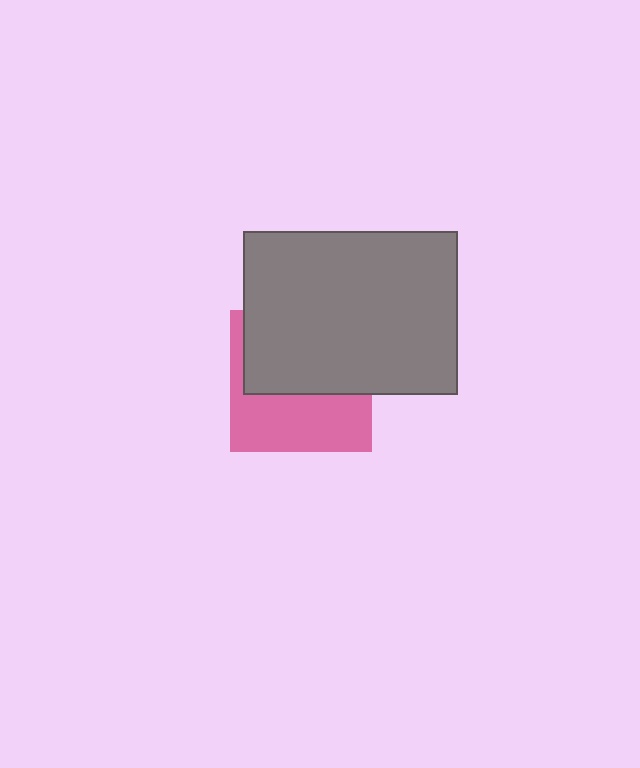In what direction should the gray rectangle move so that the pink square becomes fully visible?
The gray rectangle should move up. That is the shortest direction to clear the overlap and leave the pink square fully visible.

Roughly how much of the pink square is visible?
About half of it is visible (roughly 45%).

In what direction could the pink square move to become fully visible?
The pink square could move down. That would shift it out from behind the gray rectangle entirely.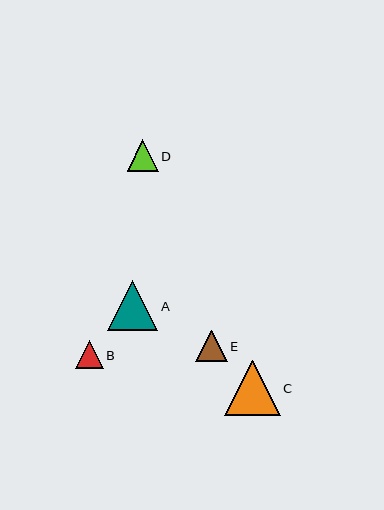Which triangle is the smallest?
Triangle B is the smallest with a size of approximately 28 pixels.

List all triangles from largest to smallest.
From largest to smallest: C, A, E, D, B.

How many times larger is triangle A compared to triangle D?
Triangle A is approximately 1.6 times the size of triangle D.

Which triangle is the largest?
Triangle C is the largest with a size of approximately 55 pixels.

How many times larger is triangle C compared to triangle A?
Triangle C is approximately 1.1 times the size of triangle A.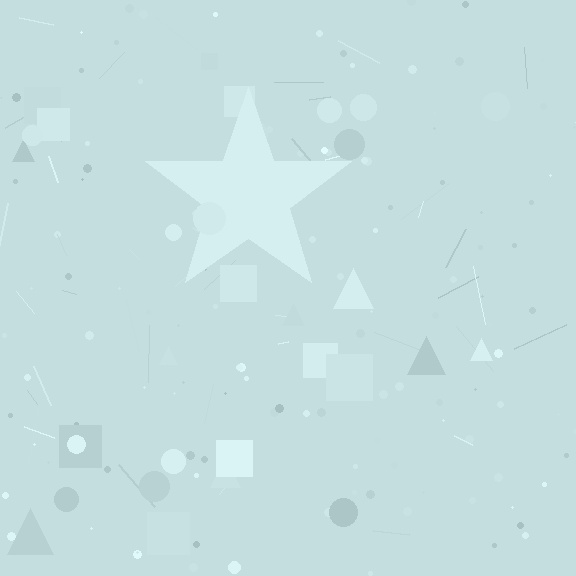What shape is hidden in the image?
A star is hidden in the image.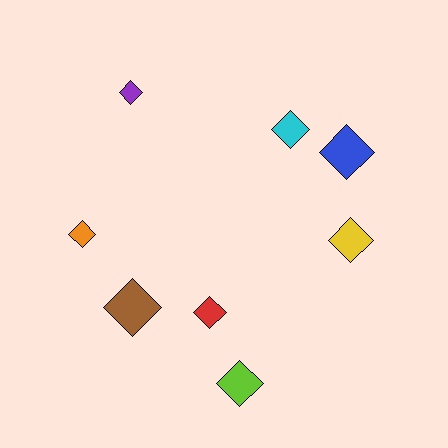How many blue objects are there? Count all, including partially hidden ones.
There is 1 blue object.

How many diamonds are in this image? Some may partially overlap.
There are 8 diamonds.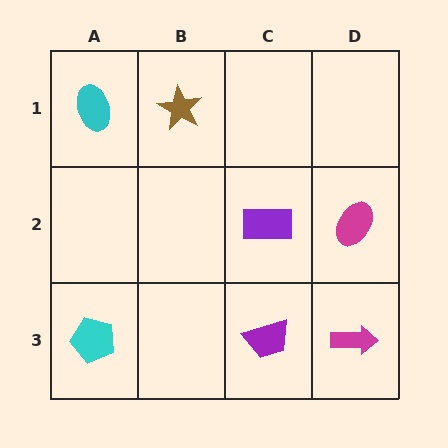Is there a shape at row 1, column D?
No, that cell is empty.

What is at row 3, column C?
A purple trapezoid.